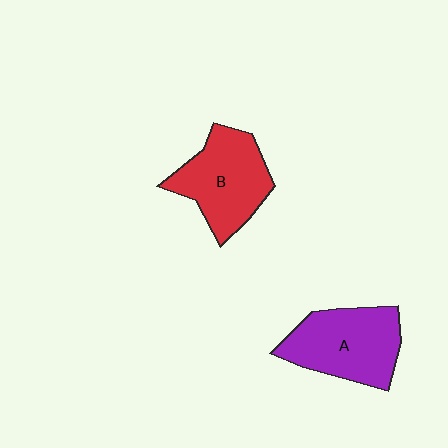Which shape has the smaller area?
Shape B (red).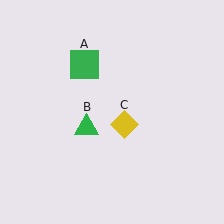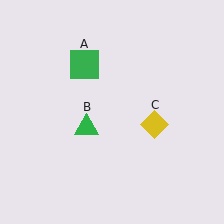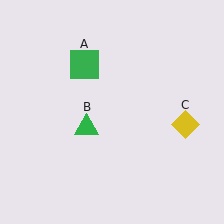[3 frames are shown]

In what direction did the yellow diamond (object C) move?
The yellow diamond (object C) moved right.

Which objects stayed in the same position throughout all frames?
Green square (object A) and green triangle (object B) remained stationary.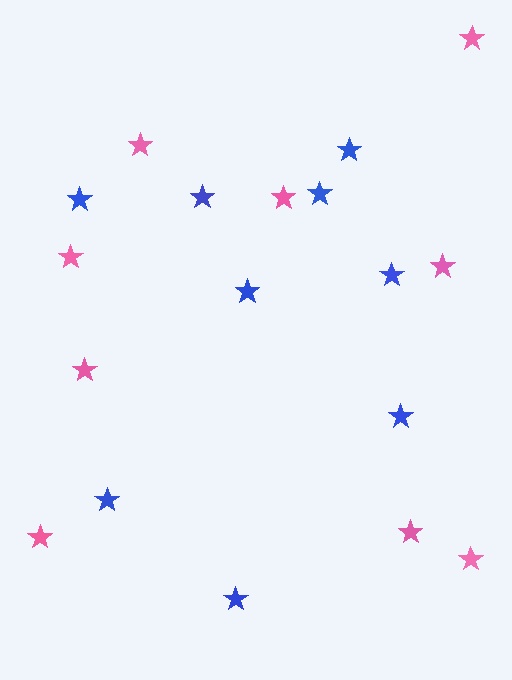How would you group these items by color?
There are 2 groups: one group of pink stars (9) and one group of blue stars (9).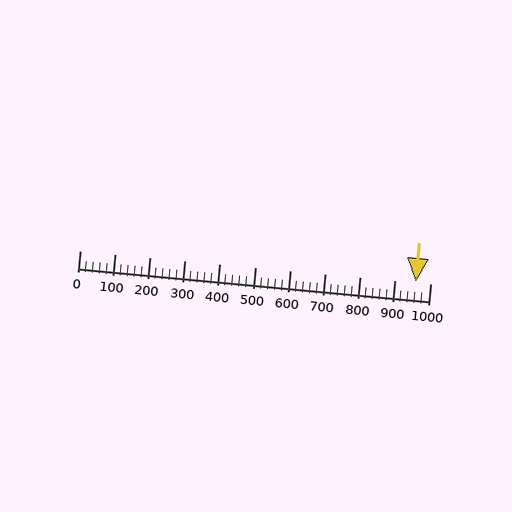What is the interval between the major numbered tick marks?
The major tick marks are spaced 100 units apart.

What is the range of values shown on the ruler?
The ruler shows values from 0 to 1000.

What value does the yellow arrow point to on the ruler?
The yellow arrow points to approximately 960.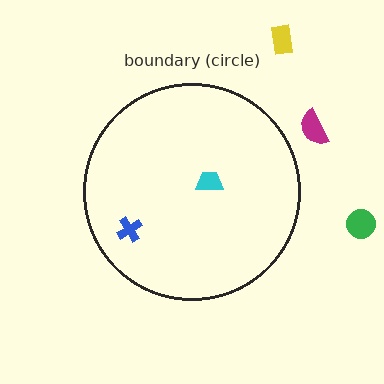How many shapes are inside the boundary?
2 inside, 3 outside.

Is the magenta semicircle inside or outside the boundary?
Outside.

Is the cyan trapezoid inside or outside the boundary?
Inside.